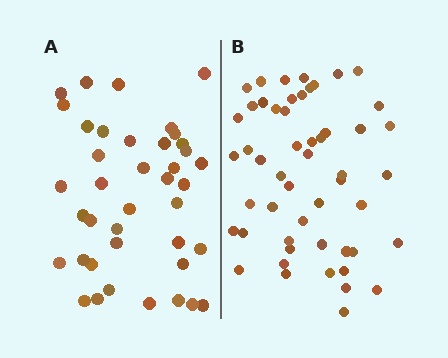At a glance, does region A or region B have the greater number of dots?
Region B (the right region) has more dots.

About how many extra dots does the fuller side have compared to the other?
Region B has roughly 12 or so more dots than region A.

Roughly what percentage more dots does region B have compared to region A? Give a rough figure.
About 30% more.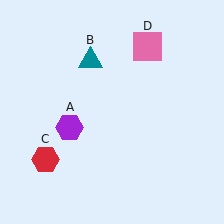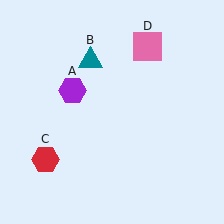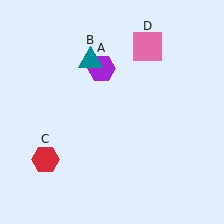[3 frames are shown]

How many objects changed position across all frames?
1 object changed position: purple hexagon (object A).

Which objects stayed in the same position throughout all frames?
Teal triangle (object B) and red hexagon (object C) and pink square (object D) remained stationary.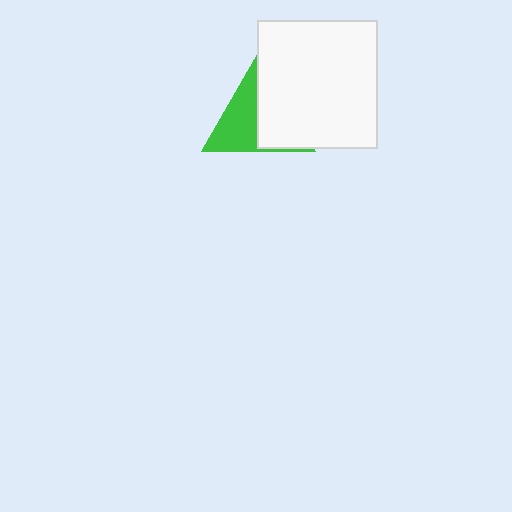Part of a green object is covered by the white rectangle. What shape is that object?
It is a triangle.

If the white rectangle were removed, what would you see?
You would see the complete green triangle.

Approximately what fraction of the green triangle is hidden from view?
Roughly 50% of the green triangle is hidden behind the white rectangle.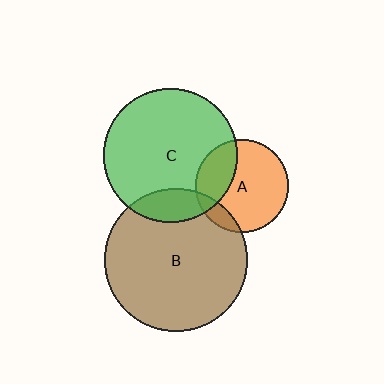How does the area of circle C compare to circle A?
Approximately 2.1 times.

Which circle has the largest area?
Circle B (brown).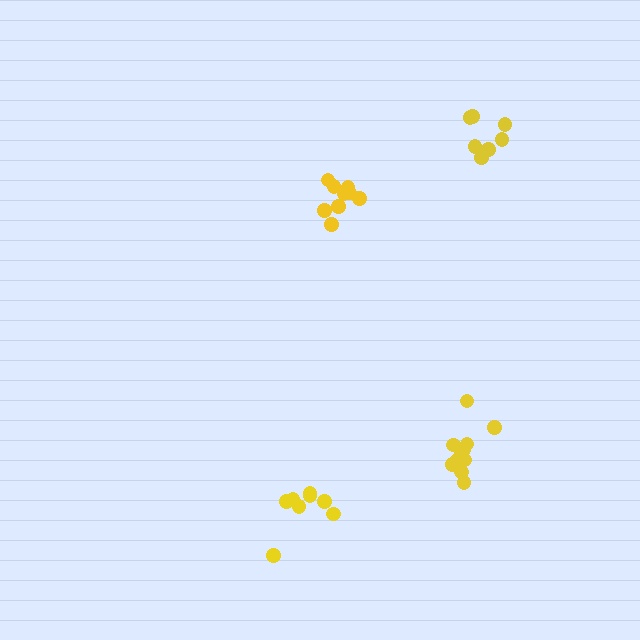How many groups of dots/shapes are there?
There are 4 groups.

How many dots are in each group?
Group 1: 11 dots, Group 2: 7 dots, Group 3: 8 dots, Group 4: 9 dots (35 total).